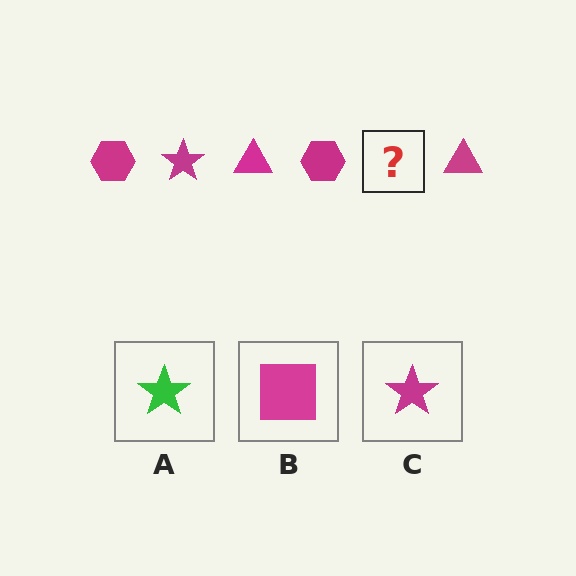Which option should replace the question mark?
Option C.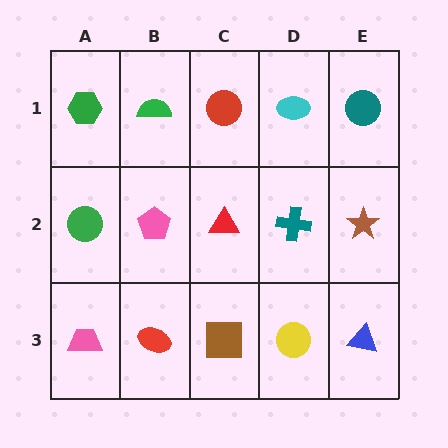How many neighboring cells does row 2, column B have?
4.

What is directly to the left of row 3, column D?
A brown square.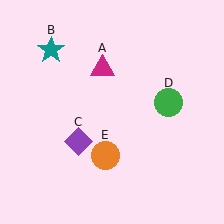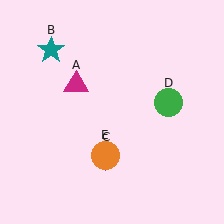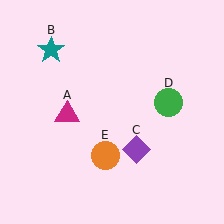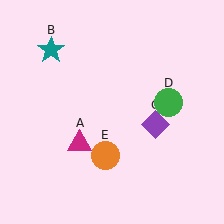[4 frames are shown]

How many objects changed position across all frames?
2 objects changed position: magenta triangle (object A), purple diamond (object C).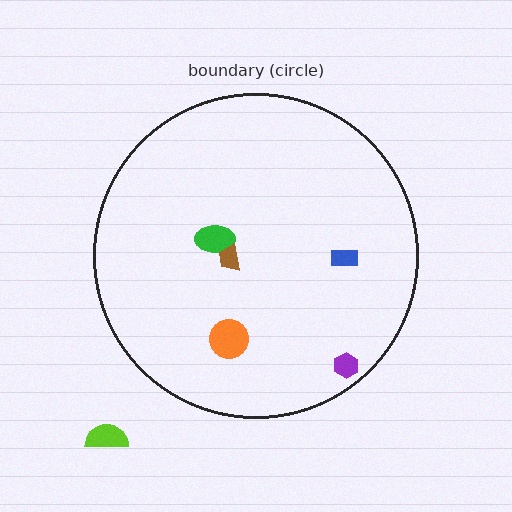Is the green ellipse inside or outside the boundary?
Inside.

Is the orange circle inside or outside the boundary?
Inside.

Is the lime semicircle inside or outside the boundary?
Outside.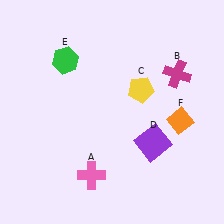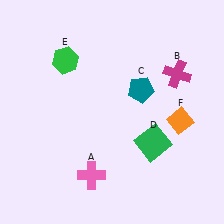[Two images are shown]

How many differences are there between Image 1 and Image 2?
There are 2 differences between the two images.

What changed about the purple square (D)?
In Image 1, D is purple. In Image 2, it changed to green.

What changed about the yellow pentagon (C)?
In Image 1, C is yellow. In Image 2, it changed to teal.